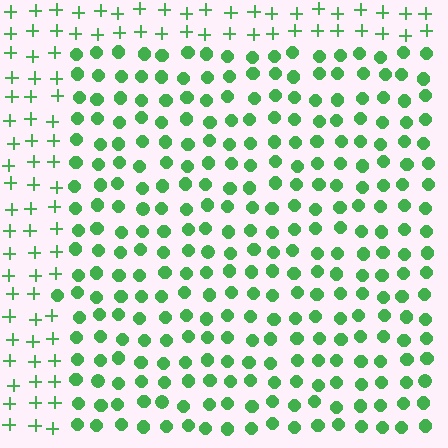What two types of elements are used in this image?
The image uses circles inside the rectangle region and plus signs outside it.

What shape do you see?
I see a rectangle.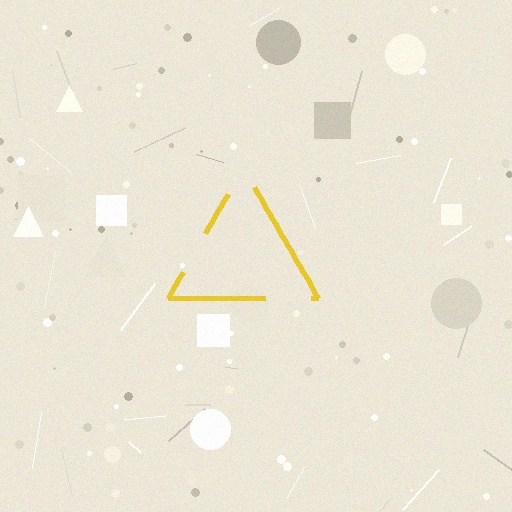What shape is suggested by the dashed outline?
The dashed outline suggests a triangle.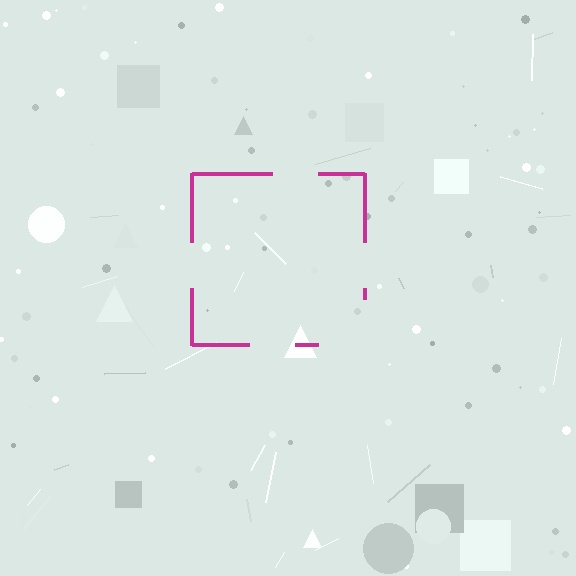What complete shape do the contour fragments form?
The contour fragments form a square.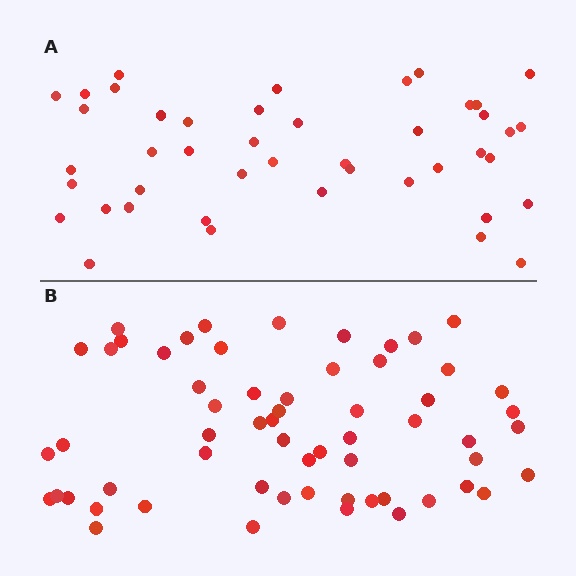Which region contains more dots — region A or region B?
Region B (the bottom region) has more dots.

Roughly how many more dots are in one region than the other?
Region B has approximately 15 more dots than region A.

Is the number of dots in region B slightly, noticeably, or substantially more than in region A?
Region B has noticeably more, but not dramatically so. The ratio is roughly 1.4 to 1.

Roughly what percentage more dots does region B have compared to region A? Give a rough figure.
About 35% more.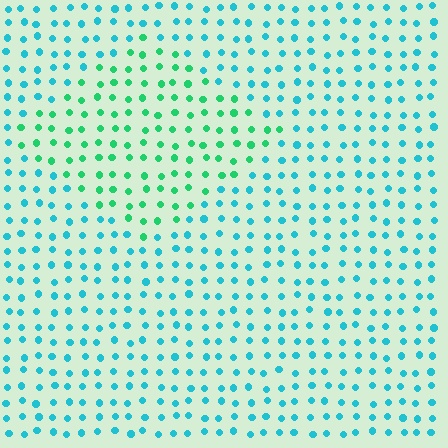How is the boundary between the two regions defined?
The boundary is defined purely by a slight shift in hue (about 39 degrees). Spacing, size, and orientation are identical on both sides.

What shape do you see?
I see a diamond.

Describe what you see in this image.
The image is filled with small cyan elements in a uniform arrangement. A diamond-shaped region is visible where the elements are tinted to a slightly different hue, forming a subtle color boundary.